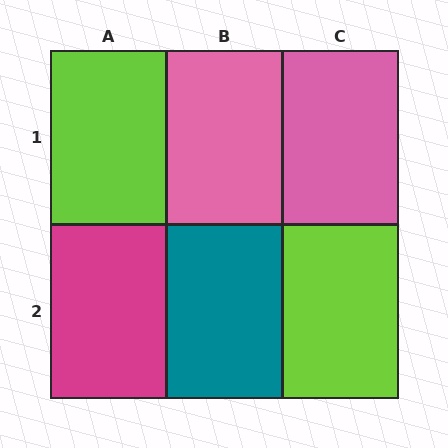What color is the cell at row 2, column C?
Lime.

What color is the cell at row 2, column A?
Magenta.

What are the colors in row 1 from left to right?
Lime, pink, pink.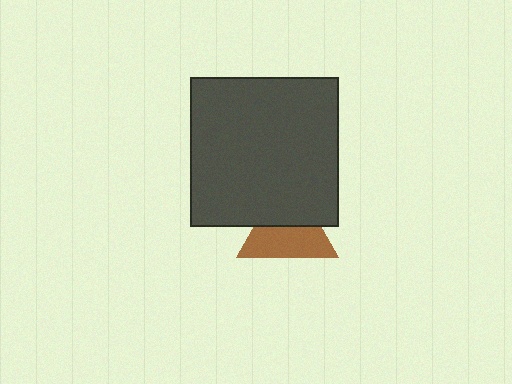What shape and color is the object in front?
The object in front is a dark gray square.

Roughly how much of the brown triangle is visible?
About half of it is visible (roughly 56%).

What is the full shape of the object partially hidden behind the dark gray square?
The partially hidden object is a brown triangle.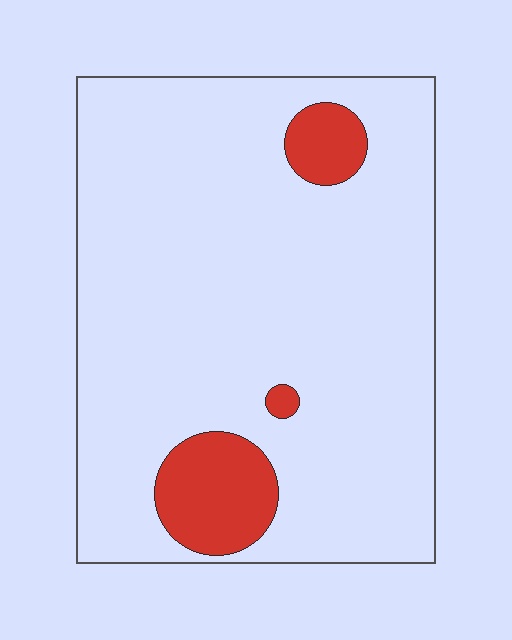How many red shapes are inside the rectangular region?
3.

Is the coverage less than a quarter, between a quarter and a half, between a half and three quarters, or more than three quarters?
Less than a quarter.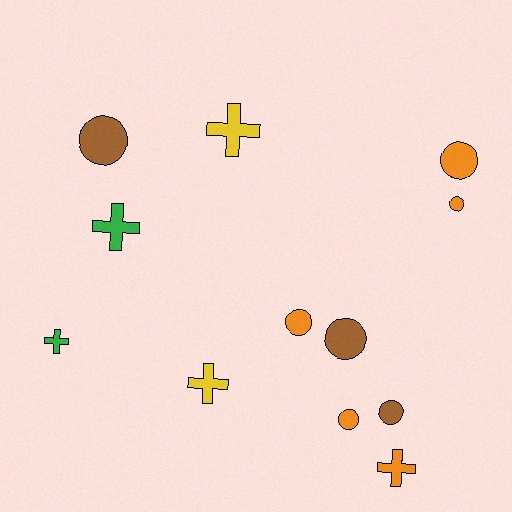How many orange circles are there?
There are 4 orange circles.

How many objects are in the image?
There are 12 objects.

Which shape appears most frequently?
Circle, with 7 objects.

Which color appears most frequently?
Orange, with 5 objects.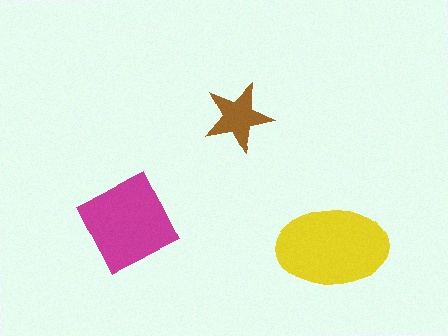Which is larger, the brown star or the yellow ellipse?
The yellow ellipse.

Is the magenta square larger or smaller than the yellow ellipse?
Smaller.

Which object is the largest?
The yellow ellipse.